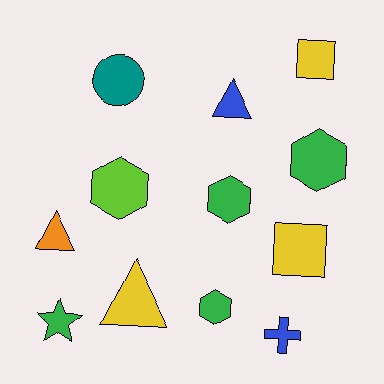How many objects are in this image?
There are 12 objects.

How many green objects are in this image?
There are 4 green objects.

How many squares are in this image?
There are 2 squares.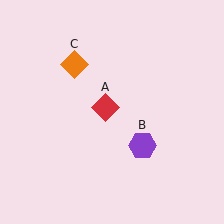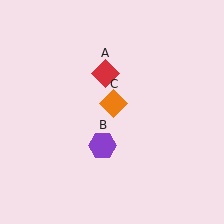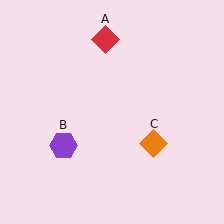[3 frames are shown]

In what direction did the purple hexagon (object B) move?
The purple hexagon (object B) moved left.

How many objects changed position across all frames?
3 objects changed position: red diamond (object A), purple hexagon (object B), orange diamond (object C).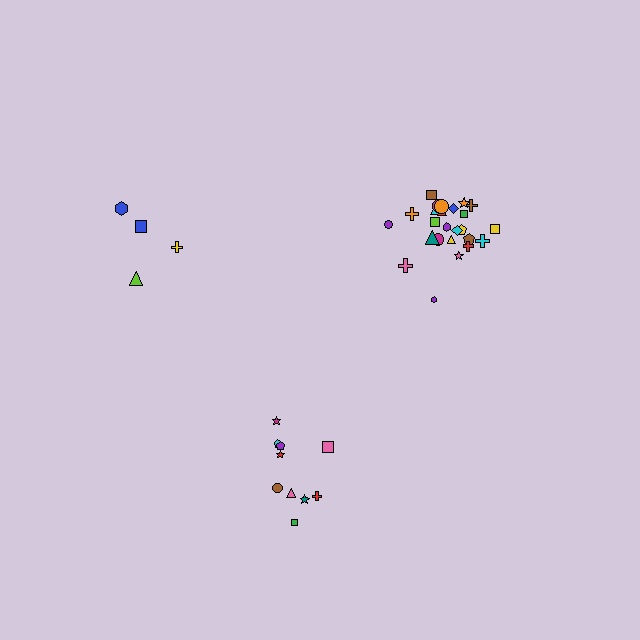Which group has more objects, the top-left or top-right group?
The top-right group.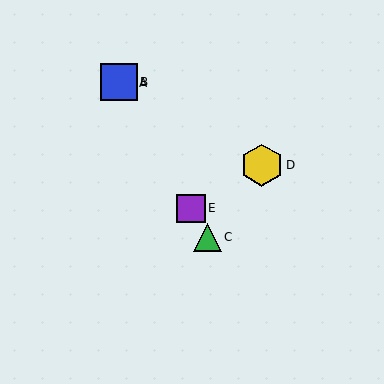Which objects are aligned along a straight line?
Objects A, B, C, E are aligned along a straight line.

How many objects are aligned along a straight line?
4 objects (A, B, C, E) are aligned along a straight line.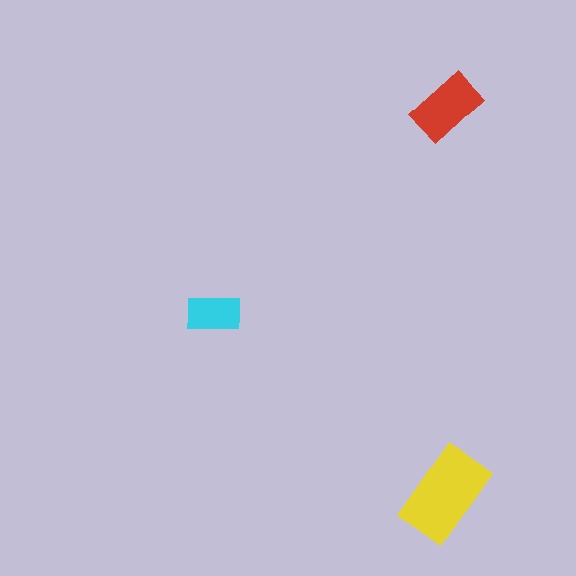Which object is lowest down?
The yellow rectangle is bottommost.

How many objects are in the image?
There are 3 objects in the image.